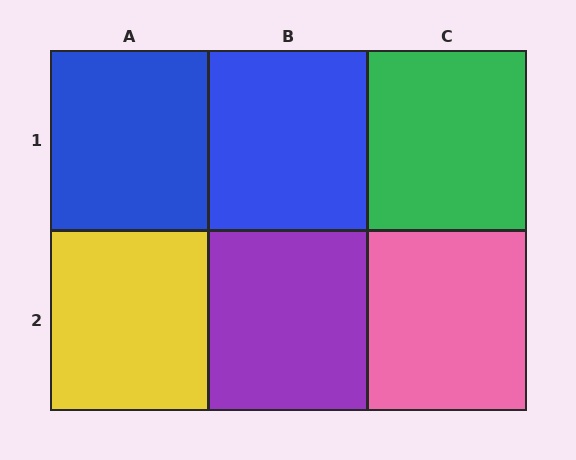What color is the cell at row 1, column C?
Green.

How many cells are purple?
1 cell is purple.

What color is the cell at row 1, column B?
Blue.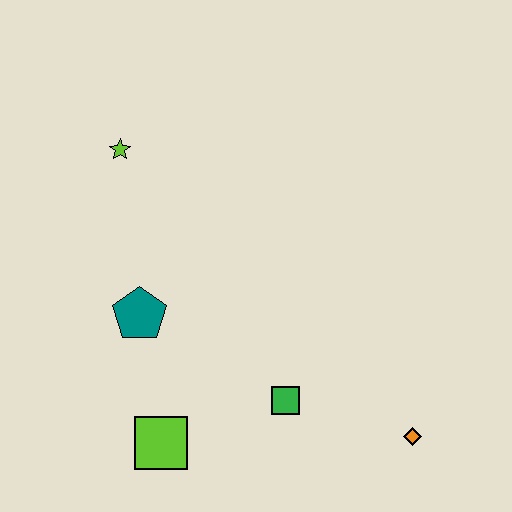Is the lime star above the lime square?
Yes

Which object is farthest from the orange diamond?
The lime star is farthest from the orange diamond.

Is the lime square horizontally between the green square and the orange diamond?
No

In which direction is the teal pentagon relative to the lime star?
The teal pentagon is below the lime star.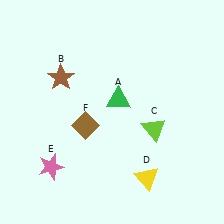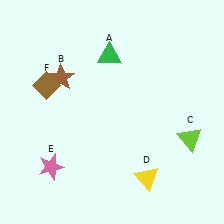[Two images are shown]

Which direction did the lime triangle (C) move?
The lime triangle (C) moved right.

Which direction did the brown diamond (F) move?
The brown diamond (F) moved up.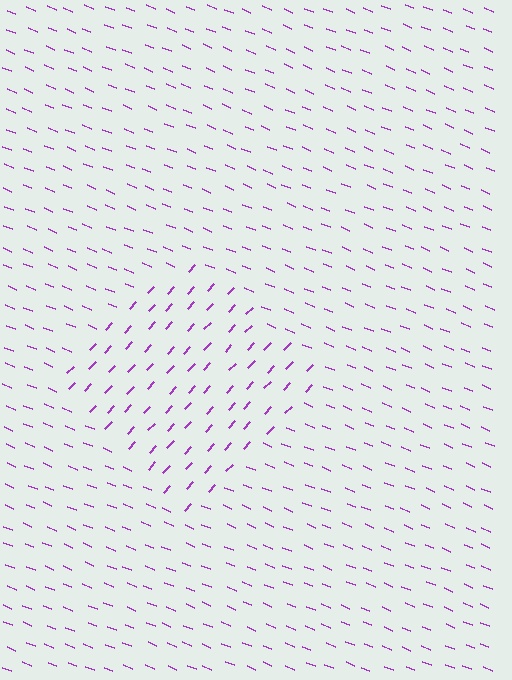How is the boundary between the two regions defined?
The boundary is defined purely by a change in line orientation (approximately 70 degrees difference). All lines are the same color and thickness.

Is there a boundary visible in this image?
Yes, there is a texture boundary formed by a change in line orientation.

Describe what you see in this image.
The image is filled with small purple line segments. A diamond region in the image has lines oriented differently from the surrounding lines, creating a visible texture boundary.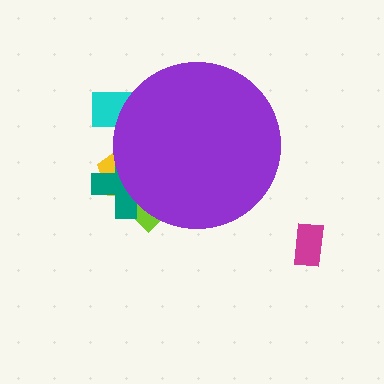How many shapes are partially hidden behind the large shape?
4 shapes are partially hidden.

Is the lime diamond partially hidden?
Yes, the lime diamond is partially hidden behind the purple circle.